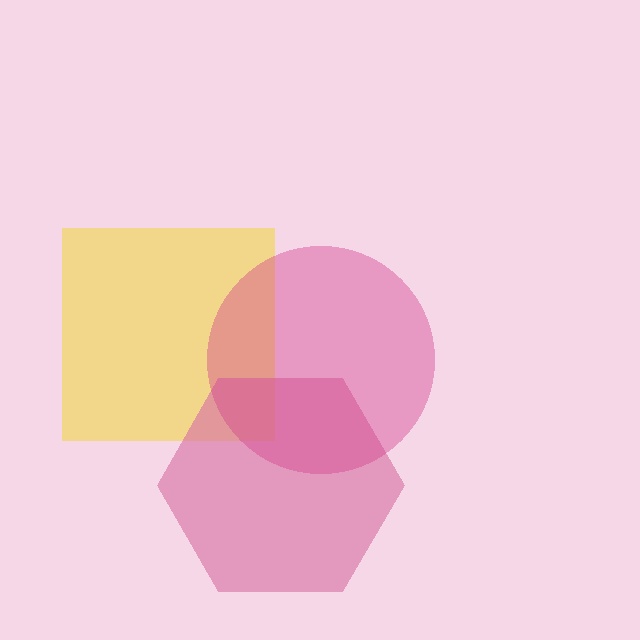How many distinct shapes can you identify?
There are 3 distinct shapes: a yellow square, a pink hexagon, a magenta circle.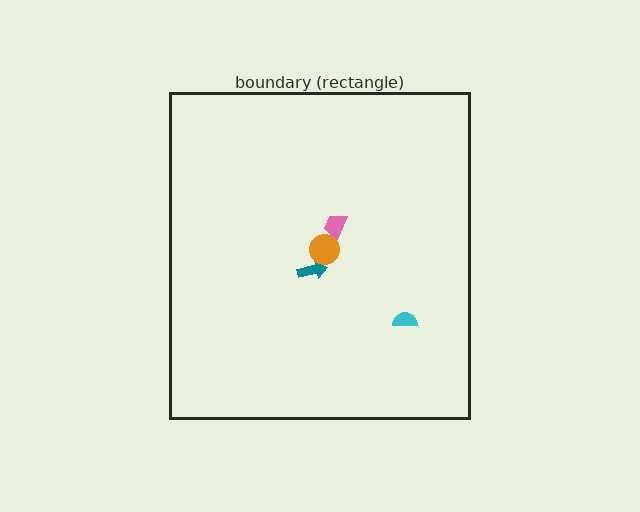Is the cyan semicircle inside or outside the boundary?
Inside.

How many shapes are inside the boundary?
4 inside, 0 outside.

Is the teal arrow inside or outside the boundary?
Inside.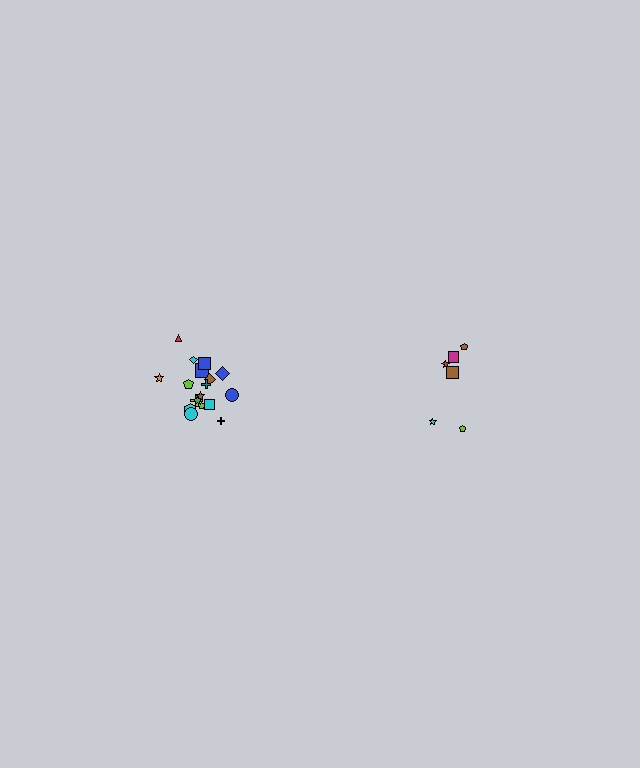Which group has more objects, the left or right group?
The left group.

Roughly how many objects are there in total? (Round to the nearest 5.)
Roughly 25 objects in total.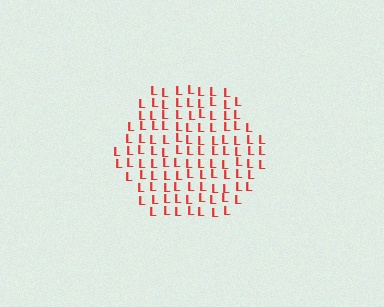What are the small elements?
The small elements are letter L's.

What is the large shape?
The large shape is a hexagon.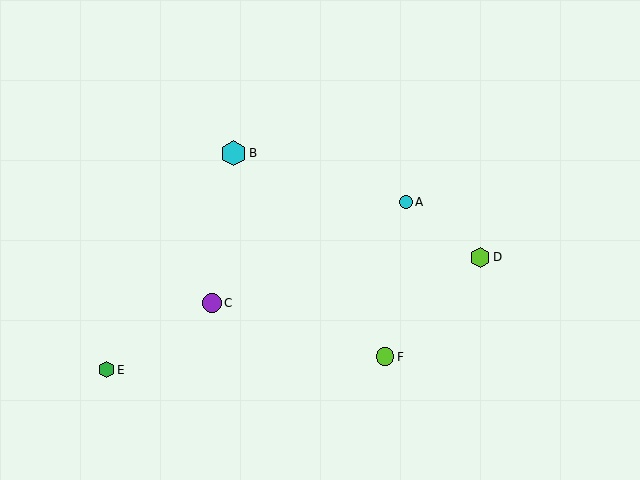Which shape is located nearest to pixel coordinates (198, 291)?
The purple circle (labeled C) at (212, 303) is nearest to that location.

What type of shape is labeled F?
Shape F is a lime circle.